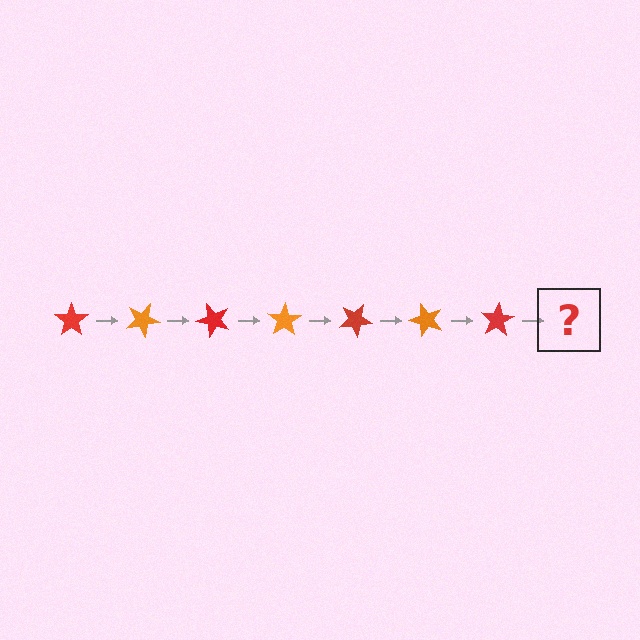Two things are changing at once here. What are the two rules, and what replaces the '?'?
The two rules are that it rotates 25 degrees each step and the color cycles through red and orange. The '?' should be an orange star, rotated 175 degrees from the start.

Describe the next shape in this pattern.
It should be an orange star, rotated 175 degrees from the start.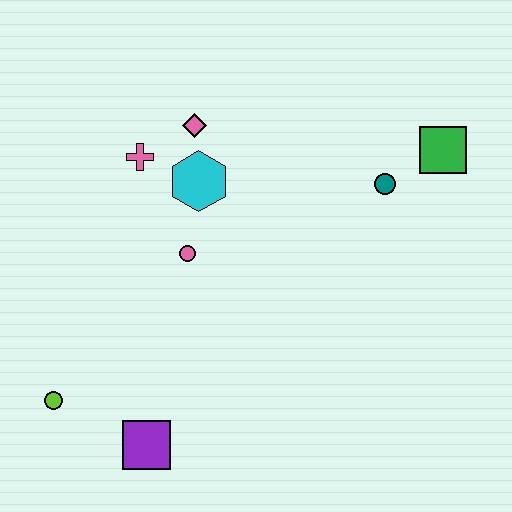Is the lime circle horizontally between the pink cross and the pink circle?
No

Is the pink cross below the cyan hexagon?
No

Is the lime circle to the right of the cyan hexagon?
No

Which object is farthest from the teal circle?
The lime circle is farthest from the teal circle.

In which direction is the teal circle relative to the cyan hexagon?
The teal circle is to the right of the cyan hexagon.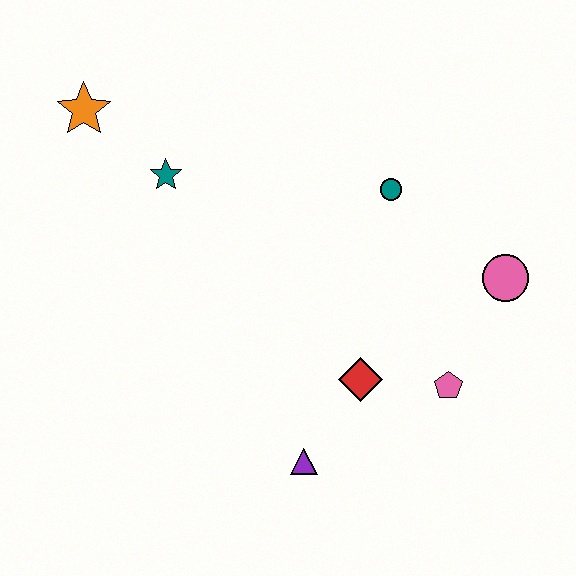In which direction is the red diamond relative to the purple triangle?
The red diamond is above the purple triangle.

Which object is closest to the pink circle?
The pink pentagon is closest to the pink circle.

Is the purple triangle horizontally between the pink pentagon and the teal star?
Yes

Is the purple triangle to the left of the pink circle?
Yes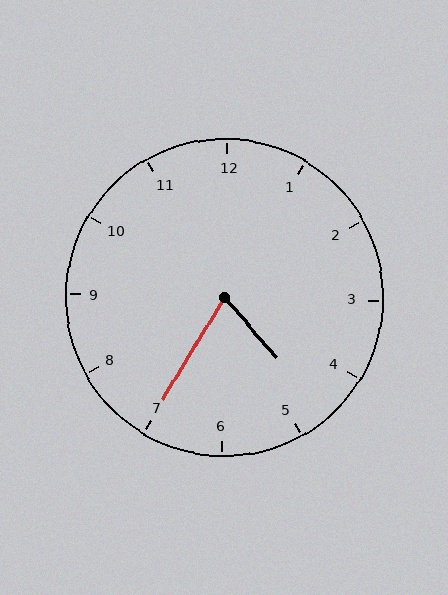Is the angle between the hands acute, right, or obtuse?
It is acute.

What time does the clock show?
4:35.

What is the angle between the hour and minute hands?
Approximately 72 degrees.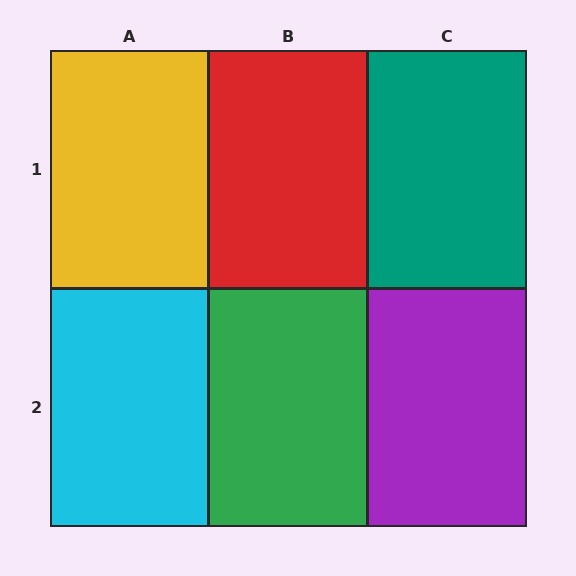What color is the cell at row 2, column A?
Cyan.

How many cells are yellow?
1 cell is yellow.